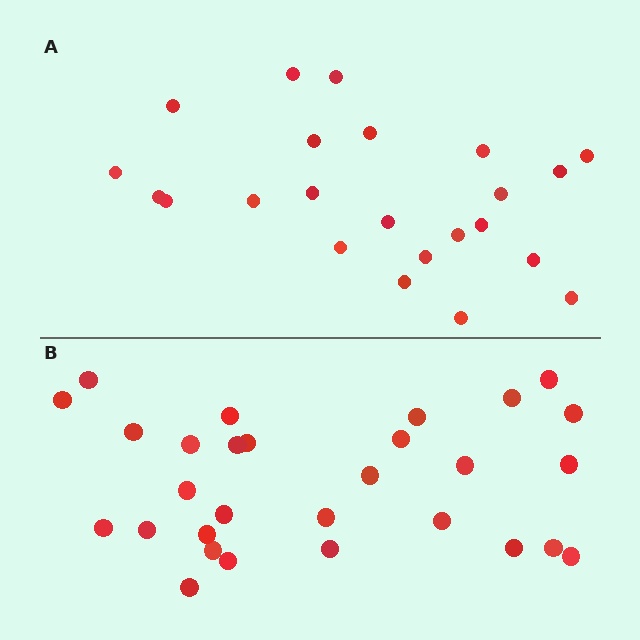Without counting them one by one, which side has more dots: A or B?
Region B (the bottom region) has more dots.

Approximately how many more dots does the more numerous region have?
Region B has about 6 more dots than region A.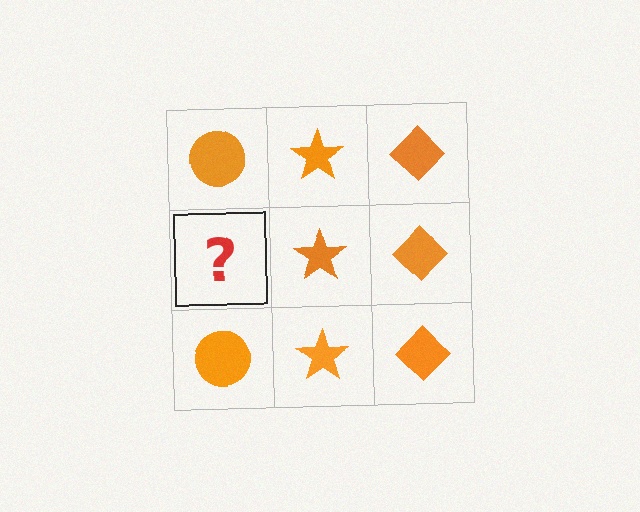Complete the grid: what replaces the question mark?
The question mark should be replaced with an orange circle.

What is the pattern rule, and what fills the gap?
The rule is that each column has a consistent shape. The gap should be filled with an orange circle.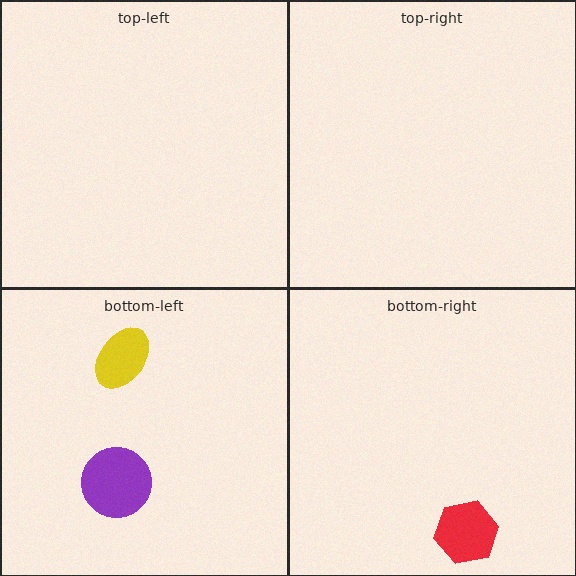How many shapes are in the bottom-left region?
2.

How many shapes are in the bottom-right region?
1.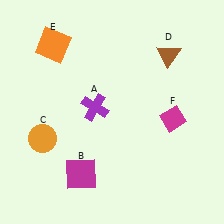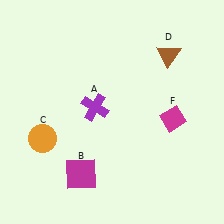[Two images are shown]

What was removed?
The orange square (E) was removed in Image 2.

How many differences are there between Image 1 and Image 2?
There is 1 difference between the two images.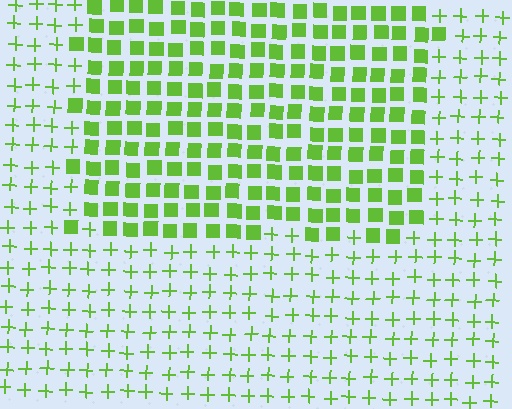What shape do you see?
I see a rectangle.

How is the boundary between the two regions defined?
The boundary is defined by a change in element shape: squares inside vs. plus signs outside. All elements share the same color and spacing.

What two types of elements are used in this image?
The image uses squares inside the rectangle region and plus signs outside it.